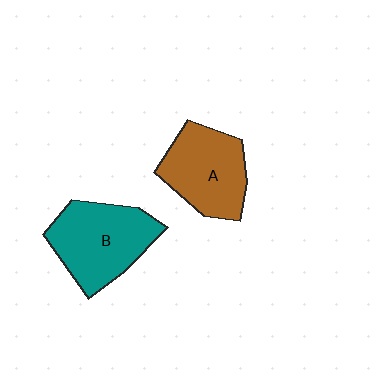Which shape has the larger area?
Shape B (teal).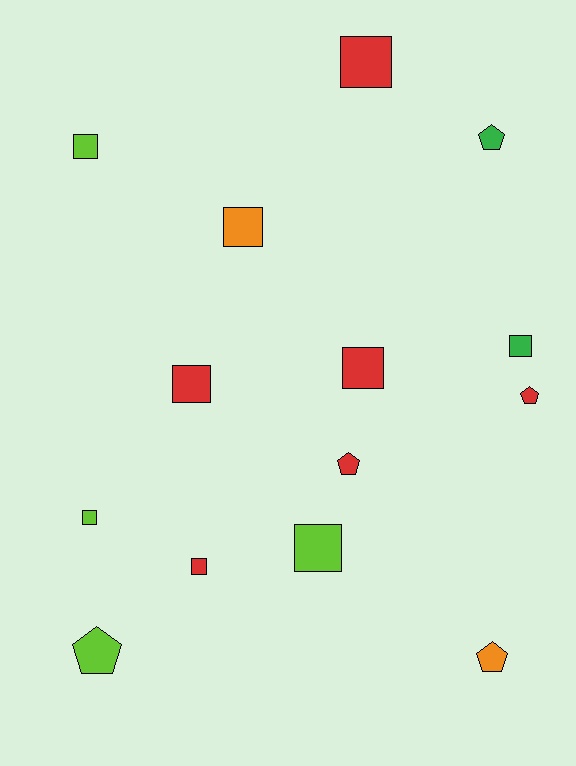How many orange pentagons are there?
There is 1 orange pentagon.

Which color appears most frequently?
Red, with 6 objects.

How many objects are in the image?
There are 14 objects.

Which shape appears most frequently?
Square, with 9 objects.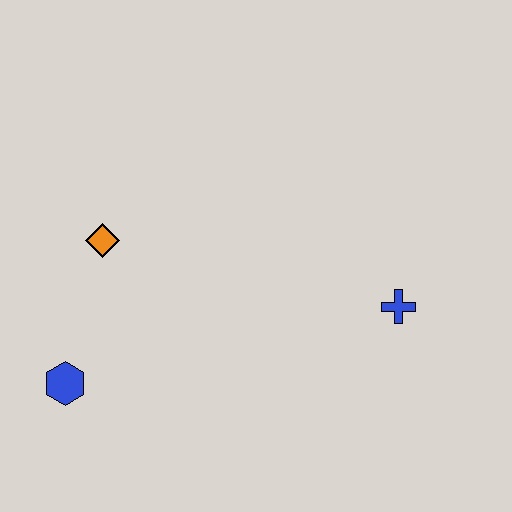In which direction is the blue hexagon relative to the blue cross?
The blue hexagon is to the left of the blue cross.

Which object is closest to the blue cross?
The orange diamond is closest to the blue cross.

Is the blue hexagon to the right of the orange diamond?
No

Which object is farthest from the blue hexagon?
The blue cross is farthest from the blue hexagon.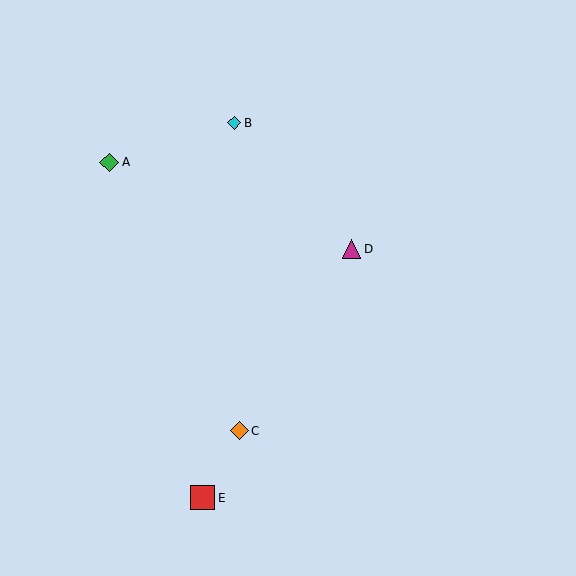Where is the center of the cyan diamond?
The center of the cyan diamond is at (234, 123).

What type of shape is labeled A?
Shape A is a green diamond.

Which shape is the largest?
The red square (labeled E) is the largest.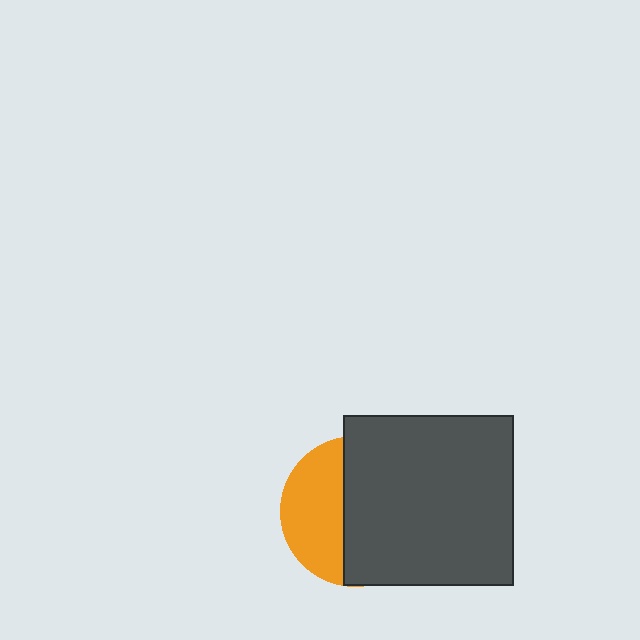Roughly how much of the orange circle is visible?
A small part of it is visible (roughly 40%).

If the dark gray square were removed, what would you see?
You would see the complete orange circle.